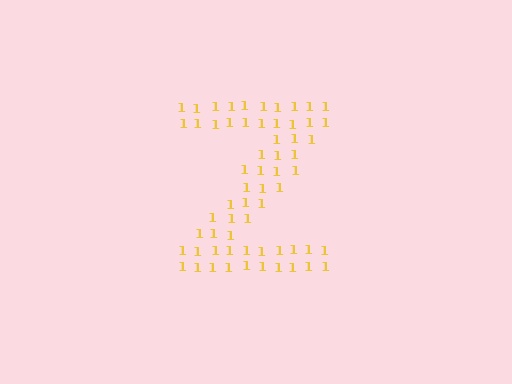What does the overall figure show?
The overall figure shows the letter Z.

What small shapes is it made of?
It is made of small digit 1's.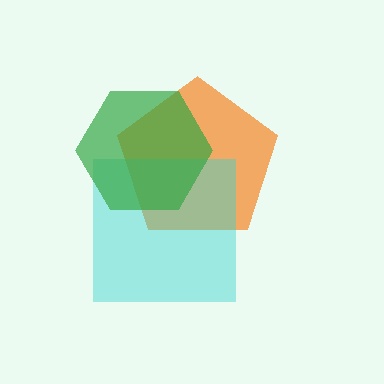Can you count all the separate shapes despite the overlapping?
Yes, there are 3 separate shapes.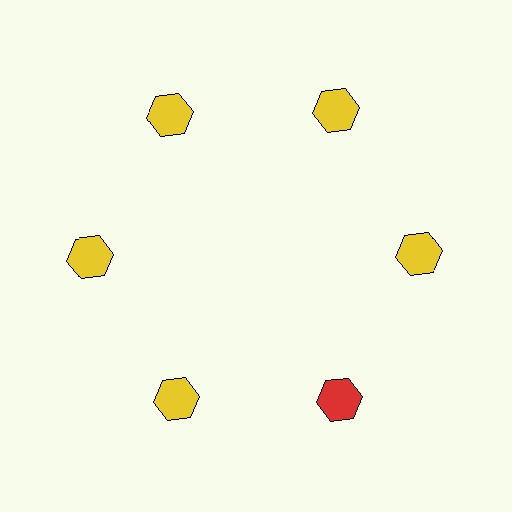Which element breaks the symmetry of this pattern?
The red hexagon at roughly the 5 o'clock position breaks the symmetry. All other shapes are yellow hexagons.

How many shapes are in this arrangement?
There are 6 shapes arranged in a ring pattern.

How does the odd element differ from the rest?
It has a different color: red instead of yellow.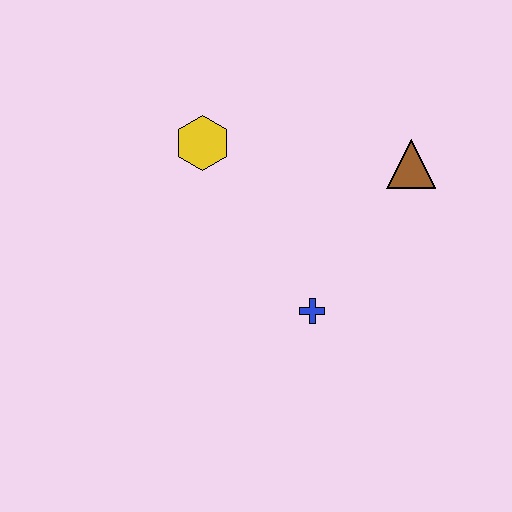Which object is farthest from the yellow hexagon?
The brown triangle is farthest from the yellow hexagon.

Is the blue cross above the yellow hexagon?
No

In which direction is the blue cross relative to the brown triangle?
The blue cross is below the brown triangle.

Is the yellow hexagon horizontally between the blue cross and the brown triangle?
No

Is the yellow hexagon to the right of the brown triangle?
No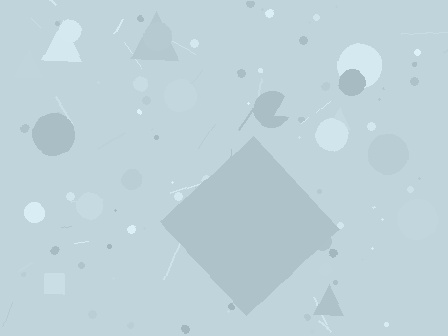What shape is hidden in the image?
A diamond is hidden in the image.